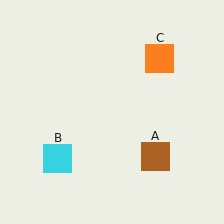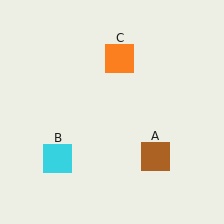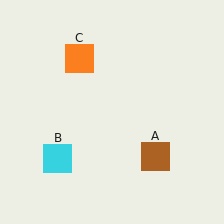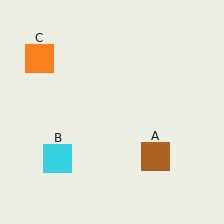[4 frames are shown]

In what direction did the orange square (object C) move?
The orange square (object C) moved left.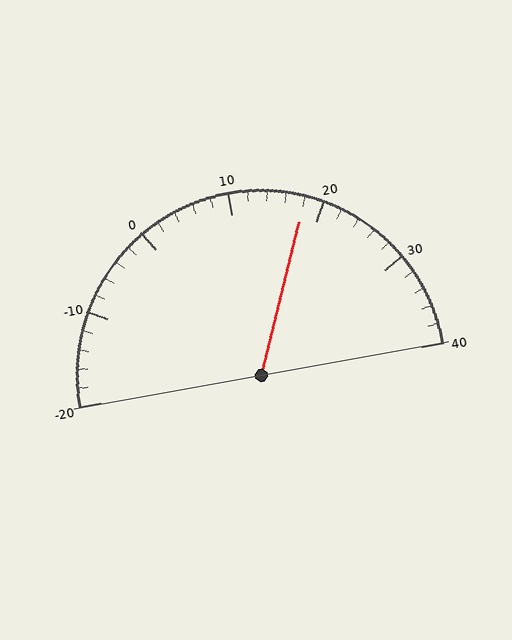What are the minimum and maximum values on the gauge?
The gauge ranges from -20 to 40.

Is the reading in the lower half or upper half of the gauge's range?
The reading is in the upper half of the range (-20 to 40).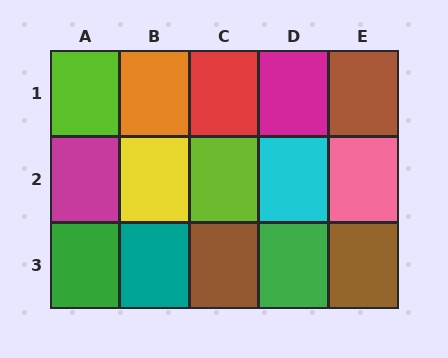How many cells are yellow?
1 cell is yellow.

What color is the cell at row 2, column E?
Pink.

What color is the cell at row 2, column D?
Cyan.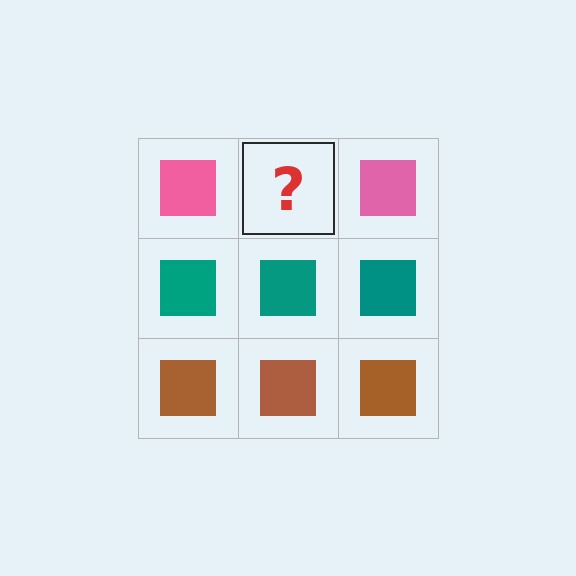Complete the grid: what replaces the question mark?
The question mark should be replaced with a pink square.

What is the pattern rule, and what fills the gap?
The rule is that each row has a consistent color. The gap should be filled with a pink square.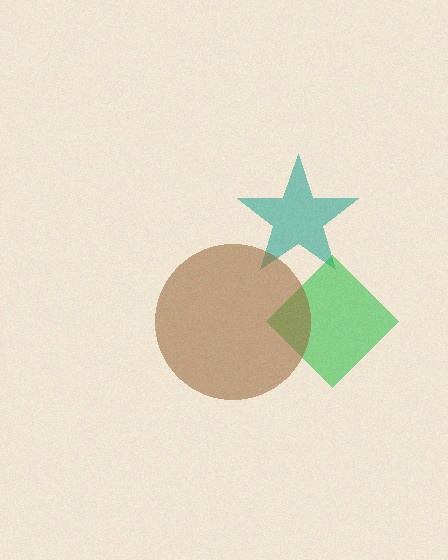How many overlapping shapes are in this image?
There are 3 overlapping shapes in the image.